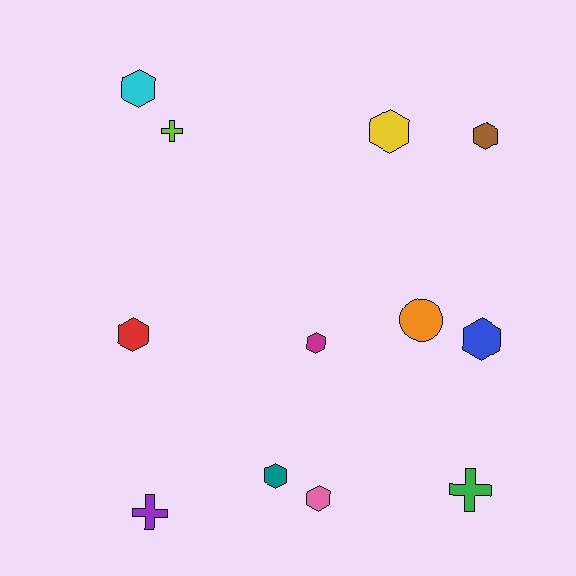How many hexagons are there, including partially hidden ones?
There are 8 hexagons.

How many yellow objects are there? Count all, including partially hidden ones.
There is 1 yellow object.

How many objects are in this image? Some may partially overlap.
There are 12 objects.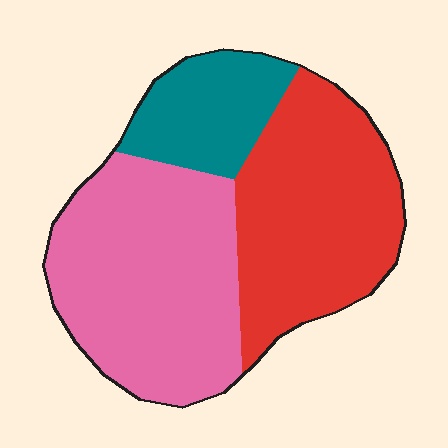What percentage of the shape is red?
Red covers about 40% of the shape.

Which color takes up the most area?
Pink, at roughly 45%.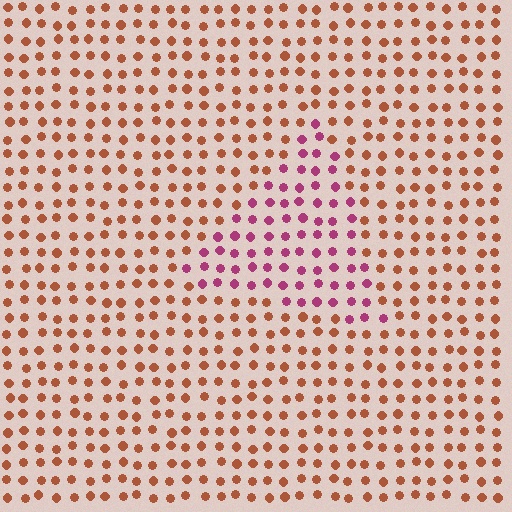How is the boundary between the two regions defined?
The boundary is defined purely by a slight shift in hue (about 49 degrees). Spacing, size, and orientation are identical on both sides.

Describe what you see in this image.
The image is filled with small brown elements in a uniform arrangement. A triangle-shaped region is visible where the elements are tinted to a slightly different hue, forming a subtle color boundary.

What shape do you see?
I see a triangle.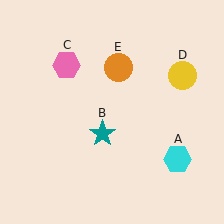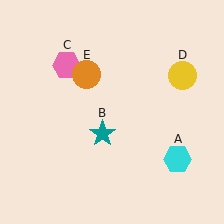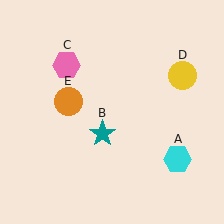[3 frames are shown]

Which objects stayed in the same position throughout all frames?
Cyan hexagon (object A) and teal star (object B) and pink hexagon (object C) and yellow circle (object D) remained stationary.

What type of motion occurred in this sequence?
The orange circle (object E) rotated counterclockwise around the center of the scene.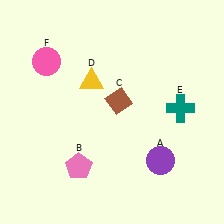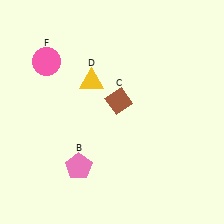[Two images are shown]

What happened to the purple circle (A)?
The purple circle (A) was removed in Image 2. It was in the bottom-right area of Image 1.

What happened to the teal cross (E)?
The teal cross (E) was removed in Image 2. It was in the top-right area of Image 1.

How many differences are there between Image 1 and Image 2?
There are 2 differences between the two images.